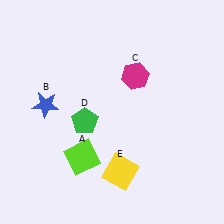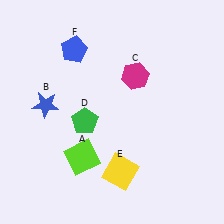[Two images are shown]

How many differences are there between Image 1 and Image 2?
There is 1 difference between the two images.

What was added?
A blue pentagon (F) was added in Image 2.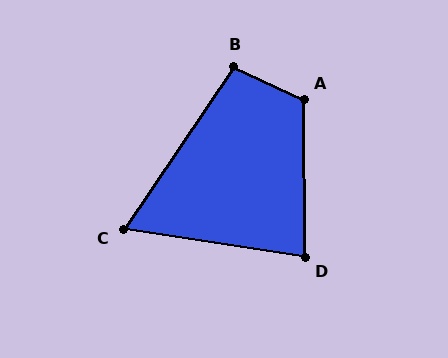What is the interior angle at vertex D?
Approximately 81 degrees (acute).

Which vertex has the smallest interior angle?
C, at approximately 65 degrees.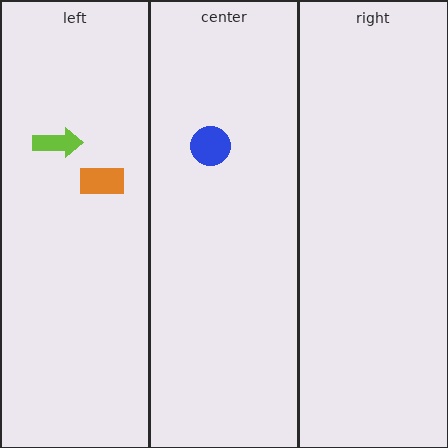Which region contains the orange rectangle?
The left region.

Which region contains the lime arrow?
The left region.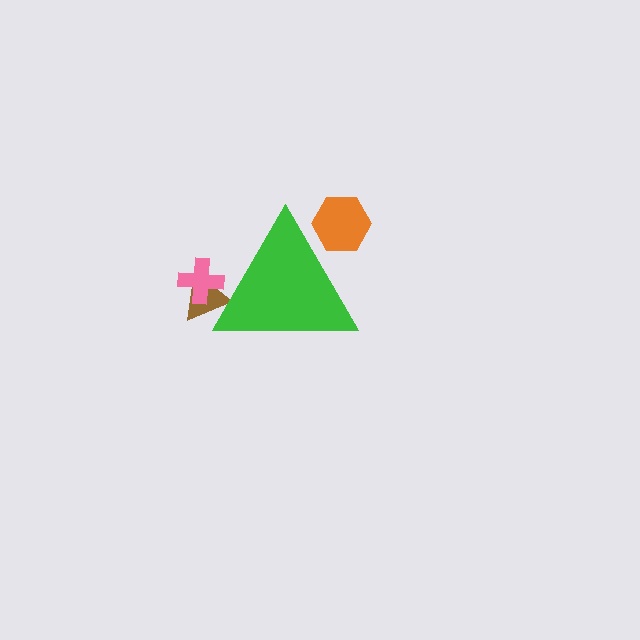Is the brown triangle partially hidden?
Yes, the brown triangle is partially hidden behind the green triangle.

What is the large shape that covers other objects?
A green triangle.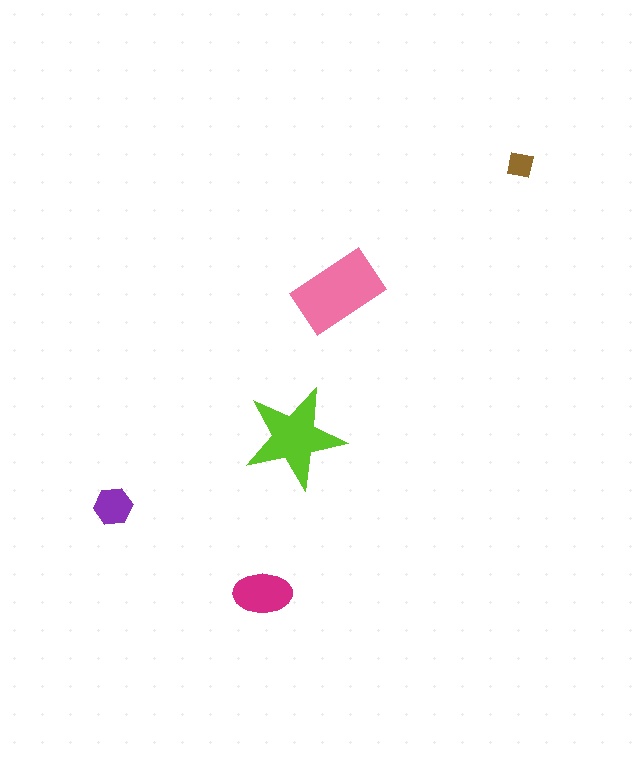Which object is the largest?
The pink rectangle.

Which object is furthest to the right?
The brown square is rightmost.